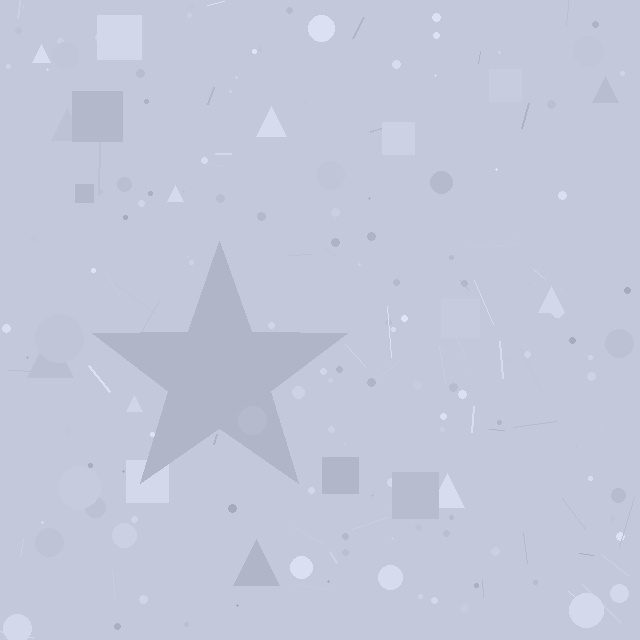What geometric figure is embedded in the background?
A star is embedded in the background.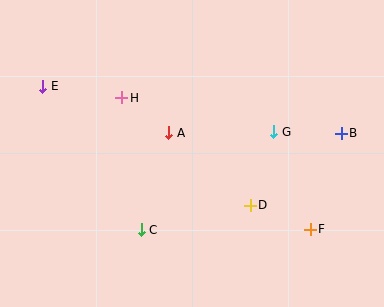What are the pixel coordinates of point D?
Point D is at (250, 205).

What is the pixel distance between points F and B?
The distance between F and B is 101 pixels.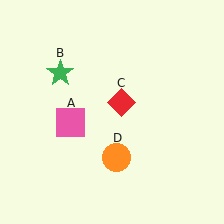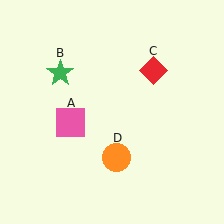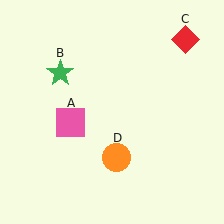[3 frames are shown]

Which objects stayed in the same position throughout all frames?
Pink square (object A) and green star (object B) and orange circle (object D) remained stationary.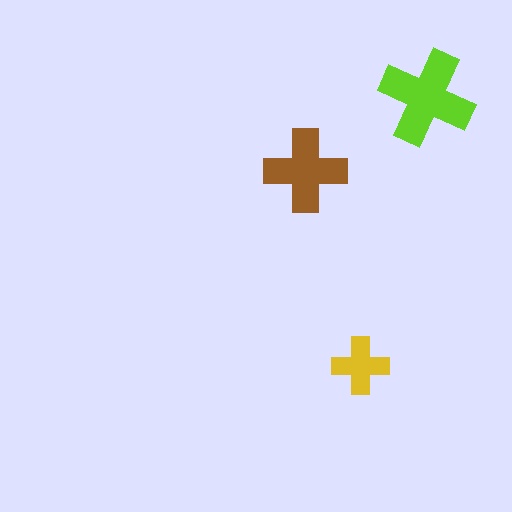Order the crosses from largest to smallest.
the lime one, the brown one, the yellow one.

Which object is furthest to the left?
The brown cross is leftmost.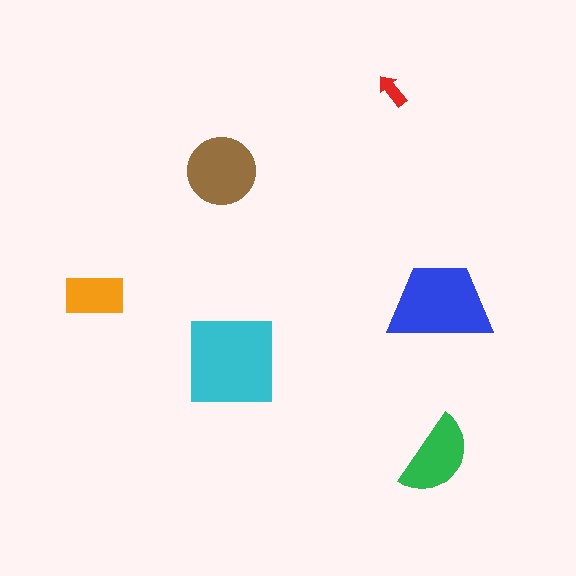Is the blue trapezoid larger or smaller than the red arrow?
Larger.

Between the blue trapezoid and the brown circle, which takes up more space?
The blue trapezoid.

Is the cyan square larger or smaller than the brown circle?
Larger.